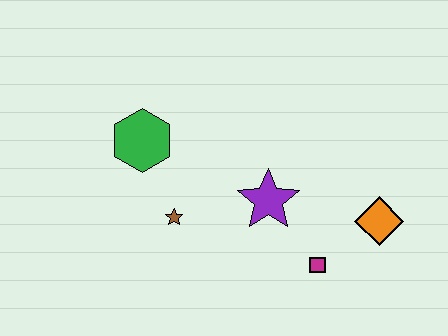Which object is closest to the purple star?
The magenta square is closest to the purple star.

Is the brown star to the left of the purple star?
Yes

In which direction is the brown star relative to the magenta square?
The brown star is to the left of the magenta square.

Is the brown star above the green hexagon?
No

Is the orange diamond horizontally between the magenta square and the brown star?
No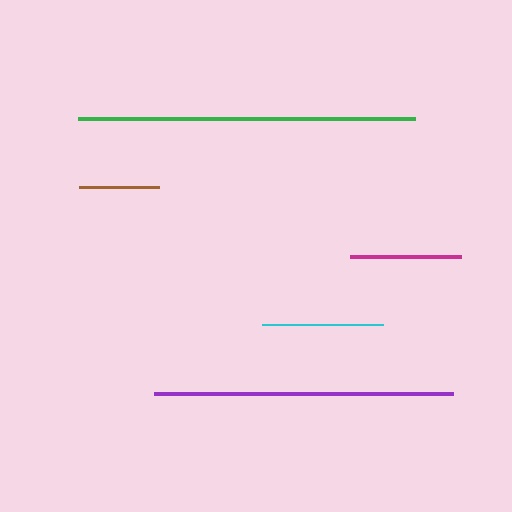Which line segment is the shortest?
The brown line is the shortest at approximately 81 pixels.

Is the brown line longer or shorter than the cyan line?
The cyan line is longer than the brown line.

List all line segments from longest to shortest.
From longest to shortest: green, purple, cyan, magenta, brown.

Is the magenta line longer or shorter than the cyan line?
The cyan line is longer than the magenta line.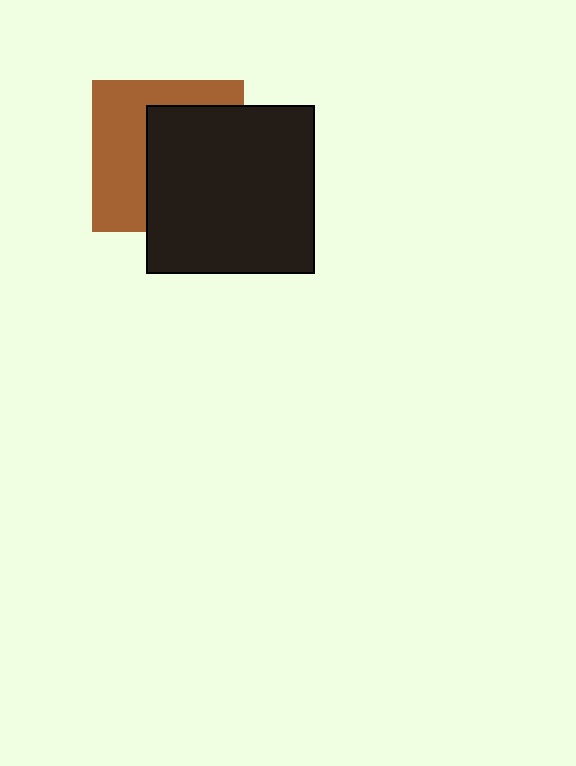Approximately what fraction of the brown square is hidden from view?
Roughly 53% of the brown square is hidden behind the black square.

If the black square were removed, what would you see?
You would see the complete brown square.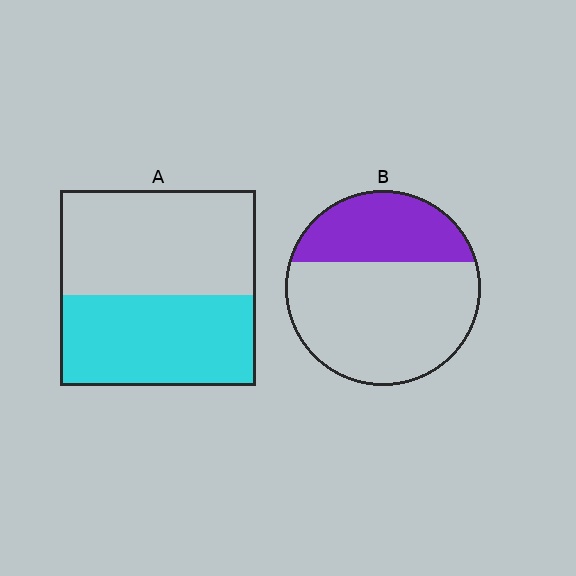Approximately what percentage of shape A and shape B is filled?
A is approximately 45% and B is approximately 35%.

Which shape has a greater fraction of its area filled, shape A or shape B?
Shape A.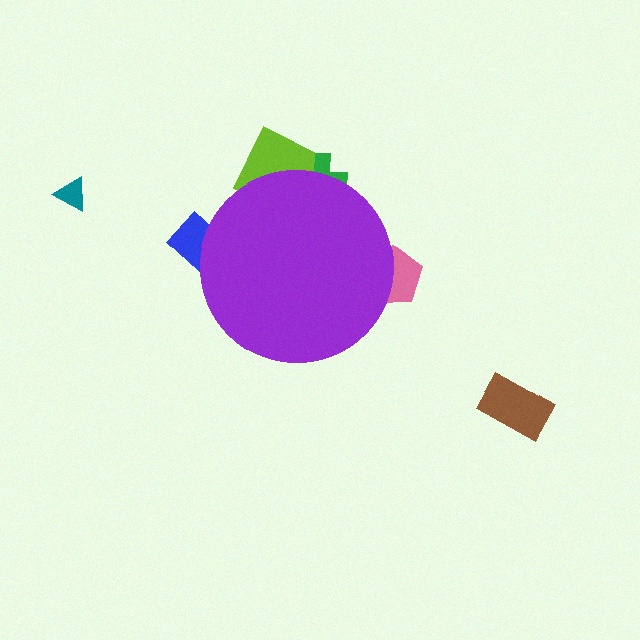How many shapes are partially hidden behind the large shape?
4 shapes are partially hidden.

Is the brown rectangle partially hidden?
No, the brown rectangle is fully visible.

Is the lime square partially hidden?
Yes, the lime square is partially hidden behind the purple circle.